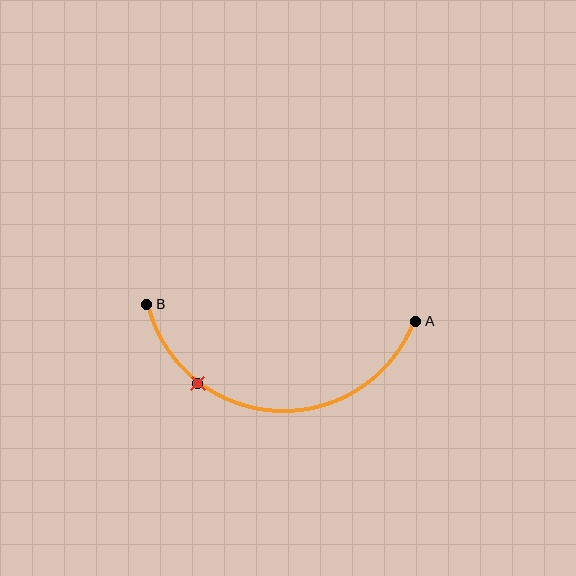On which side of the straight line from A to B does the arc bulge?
The arc bulges below the straight line connecting A and B.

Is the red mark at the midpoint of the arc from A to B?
No. The red mark lies on the arc but is closer to endpoint B. The arc midpoint would be at the point on the curve equidistant along the arc from both A and B.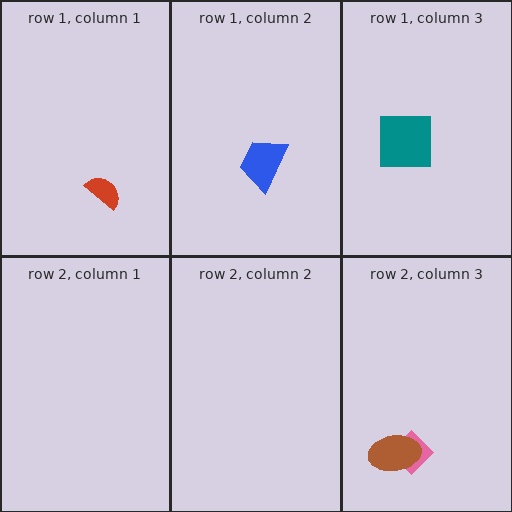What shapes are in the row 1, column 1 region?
The red semicircle.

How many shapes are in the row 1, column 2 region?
1.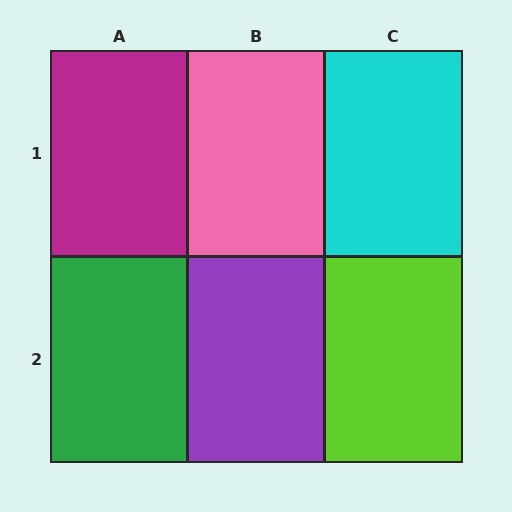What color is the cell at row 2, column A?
Green.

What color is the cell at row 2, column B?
Purple.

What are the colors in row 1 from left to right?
Magenta, pink, cyan.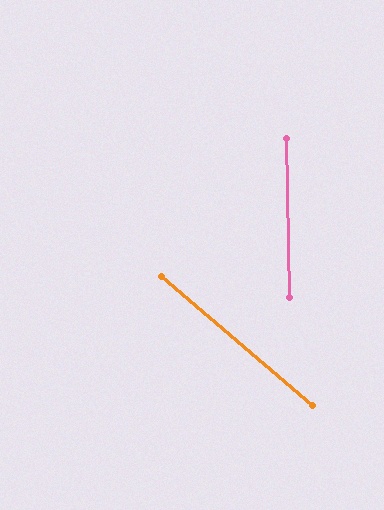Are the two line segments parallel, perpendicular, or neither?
Neither parallel nor perpendicular — they differ by about 49°.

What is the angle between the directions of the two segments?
Approximately 49 degrees.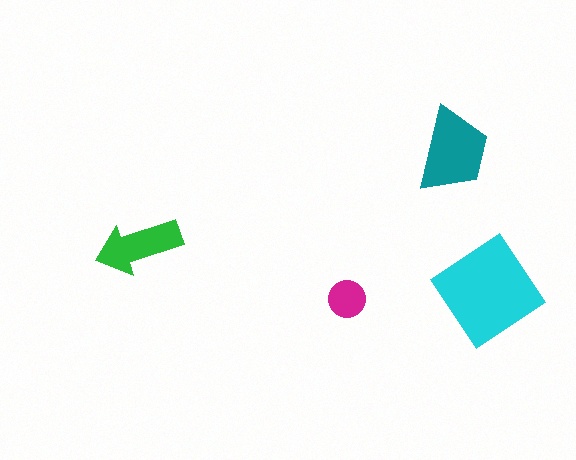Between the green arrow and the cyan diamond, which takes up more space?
The cyan diamond.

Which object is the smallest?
The magenta circle.